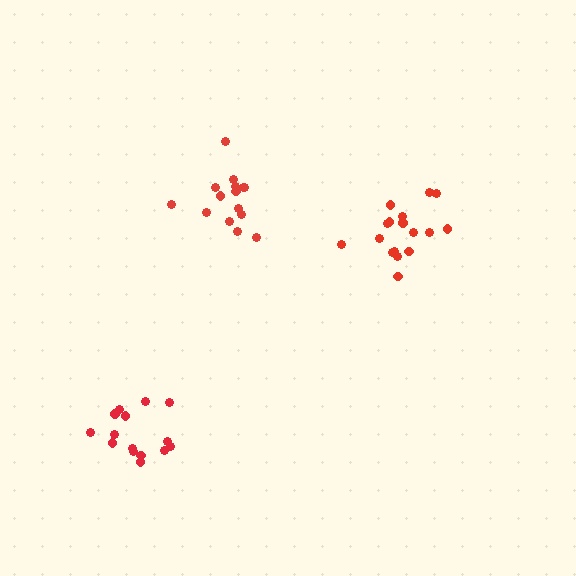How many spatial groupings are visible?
There are 3 spatial groupings.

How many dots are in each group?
Group 1: 15 dots, Group 2: 15 dots, Group 3: 17 dots (47 total).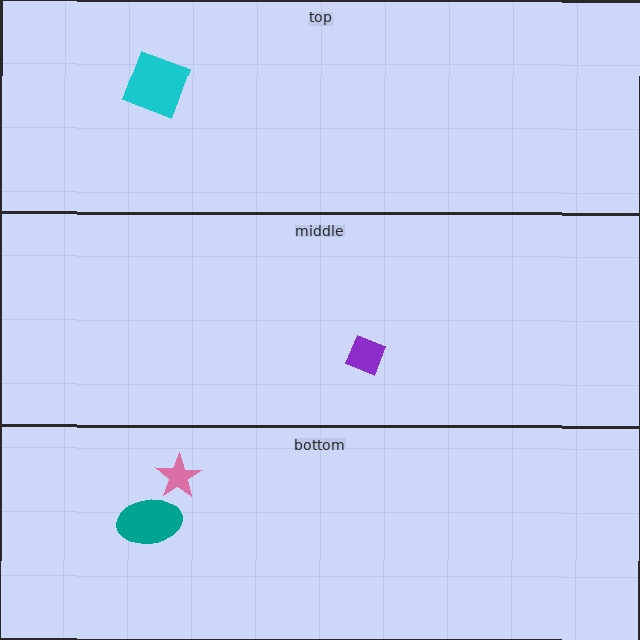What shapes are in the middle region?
The purple diamond.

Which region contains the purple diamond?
The middle region.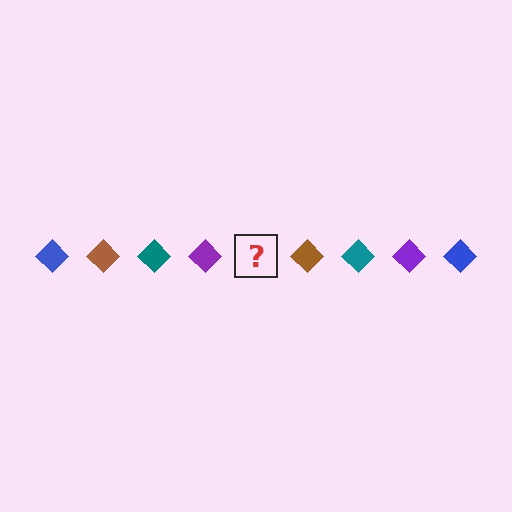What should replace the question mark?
The question mark should be replaced with a blue diamond.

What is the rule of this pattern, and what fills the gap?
The rule is that the pattern cycles through blue, brown, teal, purple diamonds. The gap should be filled with a blue diamond.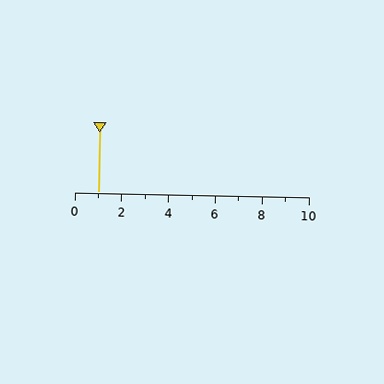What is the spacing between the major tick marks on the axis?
The major ticks are spaced 2 apart.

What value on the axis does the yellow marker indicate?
The marker indicates approximately 1.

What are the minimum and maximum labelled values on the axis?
The axis runs from 0 to 10.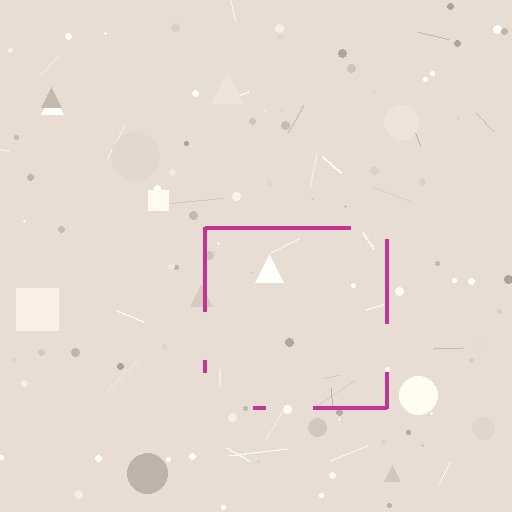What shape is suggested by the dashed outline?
The dashed outline suggests a square.